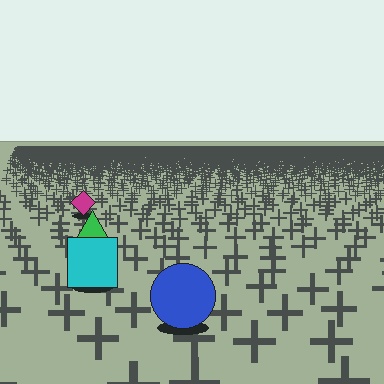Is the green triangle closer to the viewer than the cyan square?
No. The cyan square is closer — you can tell from the texture gradient: the ground texture is coarser near it.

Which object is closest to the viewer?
The blue circle is closest. The texture marks near it are larger and more spread out.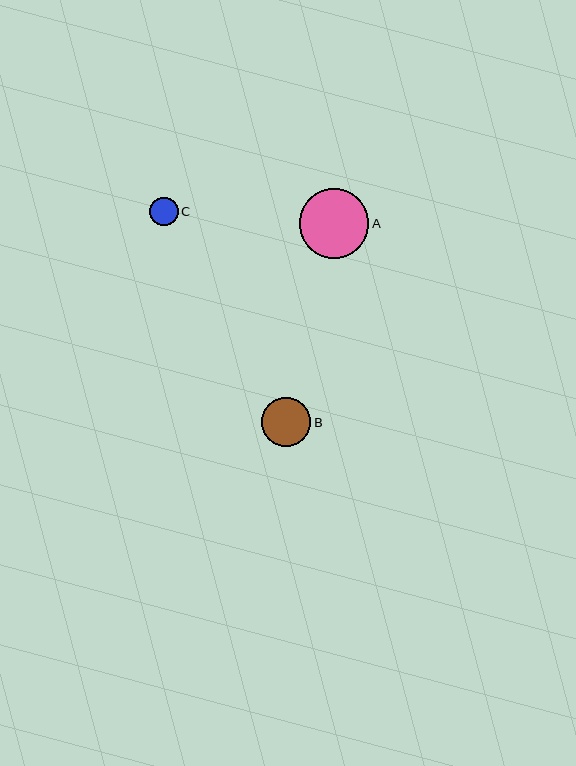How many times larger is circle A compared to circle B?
Circle A is approximately 1.4 times the size of circle B.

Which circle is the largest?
Circle A is the largest with a size of approximately 70 pixels.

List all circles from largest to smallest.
From largest to smallest: A, B, C.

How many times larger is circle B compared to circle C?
Circle B is approximately 1.7 times the size of circle C.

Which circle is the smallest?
Circle C is the smallest with a size of approximately 29 pixels.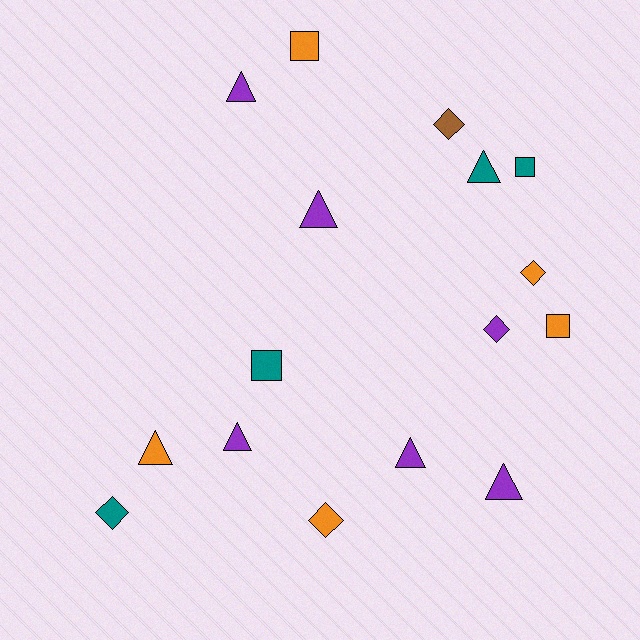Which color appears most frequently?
Purple, with 6 objects.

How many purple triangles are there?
There are 5 purple triangles.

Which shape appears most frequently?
Triangle, with 7 objects.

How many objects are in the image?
There are 16 objects.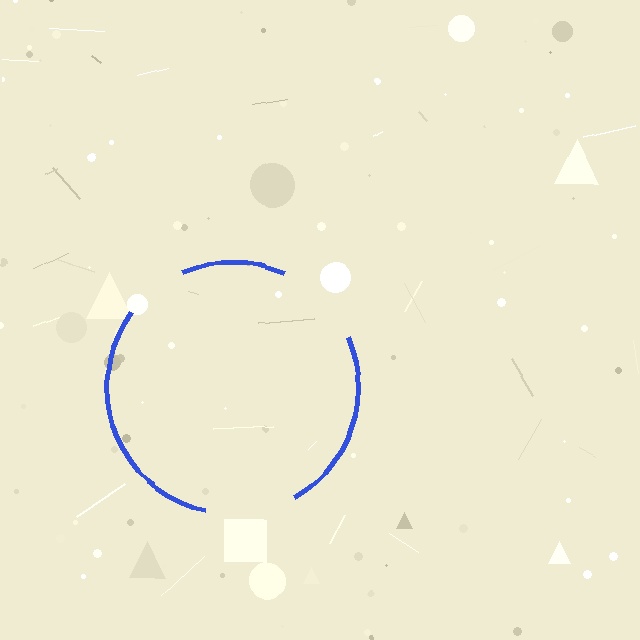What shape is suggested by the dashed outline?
The dashed outline suggests a circle.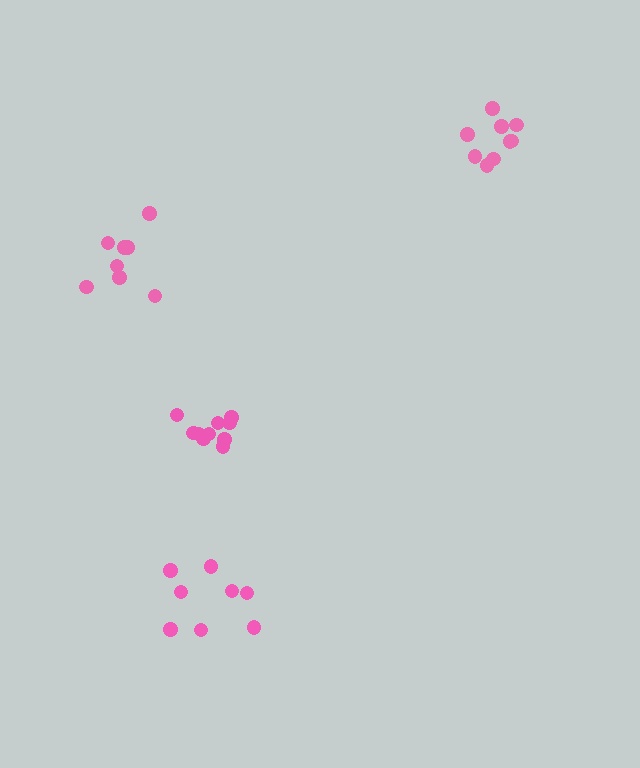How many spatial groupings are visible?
There are 4 spatial groupings.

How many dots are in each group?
Group 1: 8 dots, Group 2: 8 dots, Group 3: 10 dots, Group 4: 9 dots (35 total).